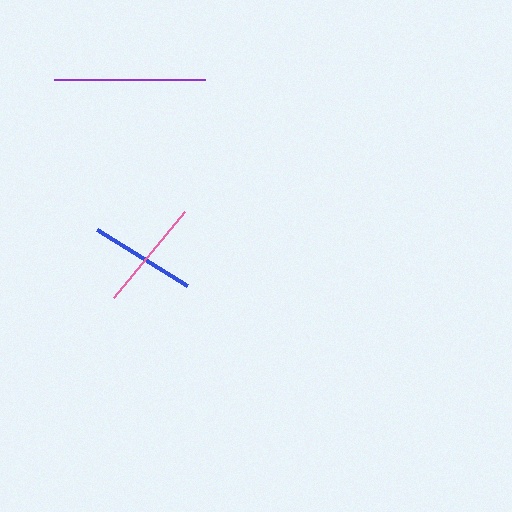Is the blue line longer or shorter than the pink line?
The pink line is longer than the blue line.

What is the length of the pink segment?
The pink segment is approximately 111 pixels long.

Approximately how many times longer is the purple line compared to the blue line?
The purple line is approximately 1.4 times the length of the blue line.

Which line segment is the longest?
The purple line is the longest at approximately 150 pixels.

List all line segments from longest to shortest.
From longest to shortest: purple, pink, blue.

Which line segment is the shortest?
The blue line is the shortest at approximately 106 pixels.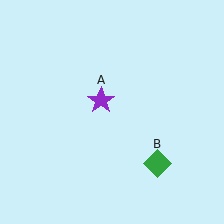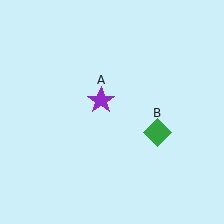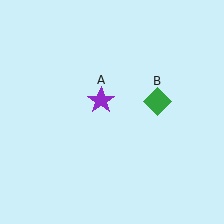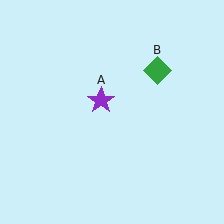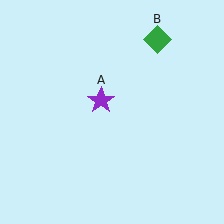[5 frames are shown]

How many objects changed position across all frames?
1 object changed position: green diamond (object B).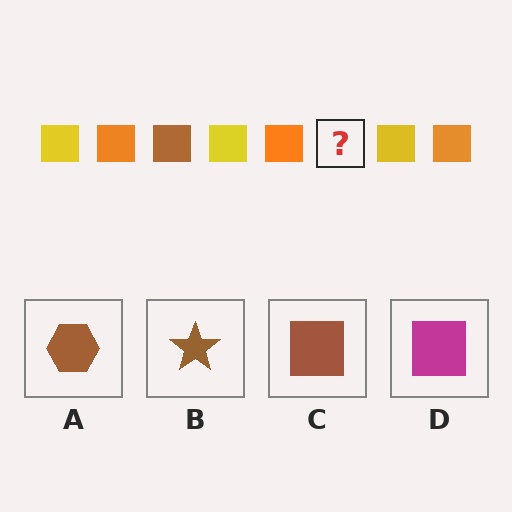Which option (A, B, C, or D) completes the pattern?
C.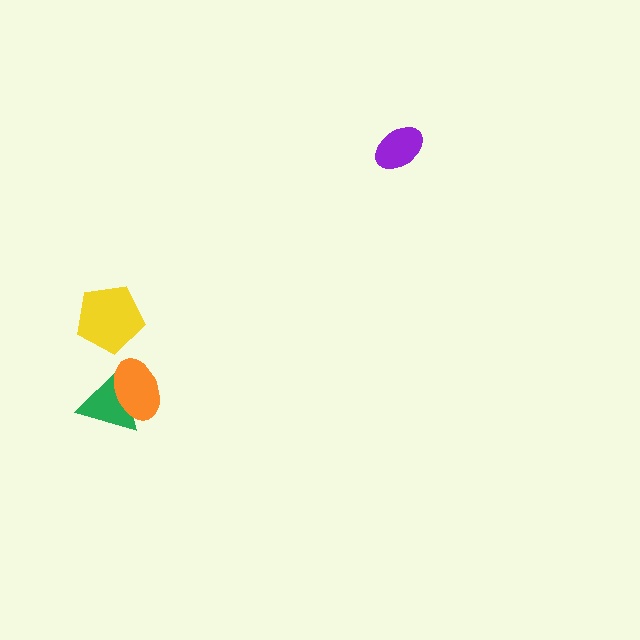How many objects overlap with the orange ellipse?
1 object overlaps with the orange ellipse.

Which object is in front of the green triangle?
The orange ellipse is in front of the green triangle.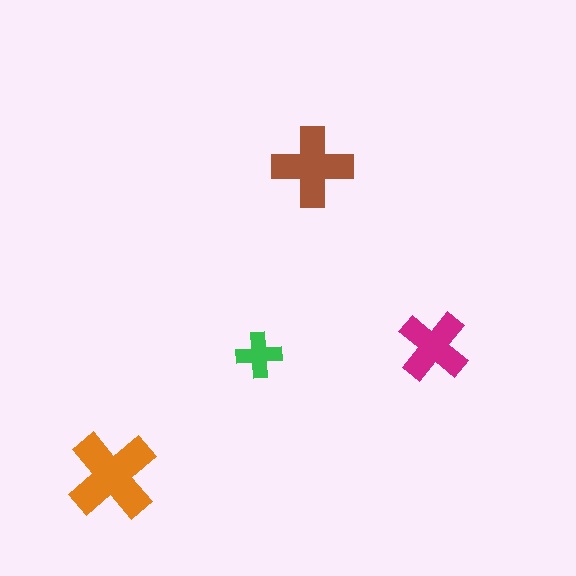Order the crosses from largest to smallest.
the orange one, the brown one, the magenta one, the green one.